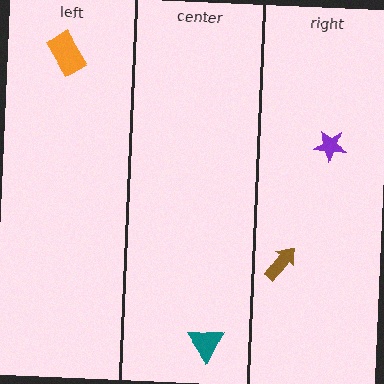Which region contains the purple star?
The right region.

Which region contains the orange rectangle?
The left region.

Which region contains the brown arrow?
The right region.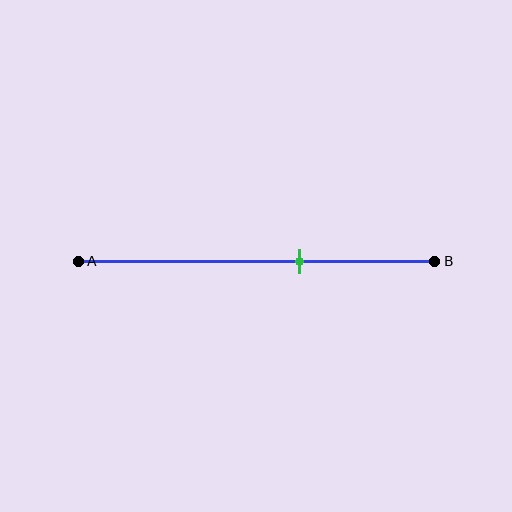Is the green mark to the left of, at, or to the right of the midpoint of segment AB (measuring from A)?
The green mark is to the right of the midpoint of segment AB.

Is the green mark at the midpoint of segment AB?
No, the mark is at about 60% from A, not at the 50% midpoint.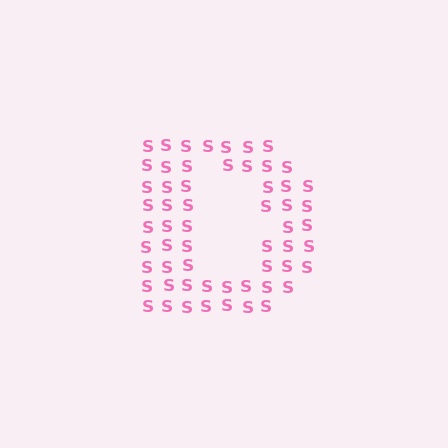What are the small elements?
The small elements are letter S's.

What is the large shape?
The large shape is the letter D.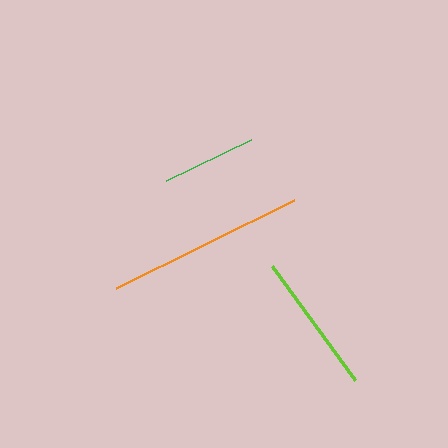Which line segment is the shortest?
The green line is the shortest at approximately 95 pixels.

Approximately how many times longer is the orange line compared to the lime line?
The orange line is approximately 1.4 times the length of the lime line.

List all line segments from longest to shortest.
From longest to shortest: orange, lime, green.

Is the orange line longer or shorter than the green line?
The orange line is longer than the green line.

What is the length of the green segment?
The green segment is approximately 95 pixels long.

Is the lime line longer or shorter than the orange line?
The orange line is longer than the lime line.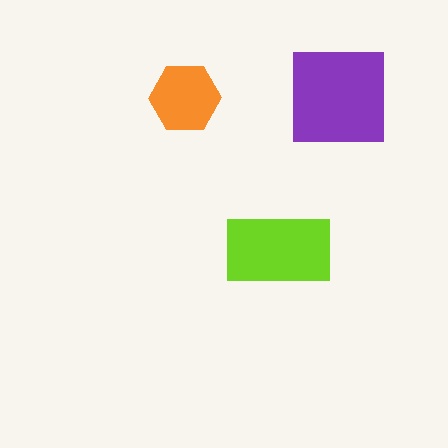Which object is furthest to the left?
The orange hexagon is leftmost.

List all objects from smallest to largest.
The orange hexagon, the lime rectangle, the purple square.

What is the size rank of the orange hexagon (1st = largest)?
3rd.